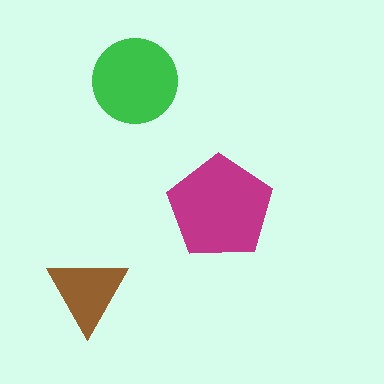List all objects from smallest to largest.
The brown triangle, the green circle, the magenta pentagon.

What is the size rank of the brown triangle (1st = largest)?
3rd.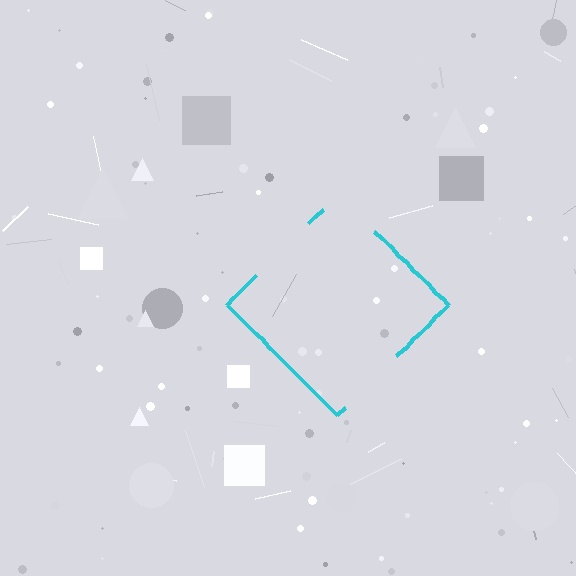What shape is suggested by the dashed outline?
The dashed outline suggests a diamond.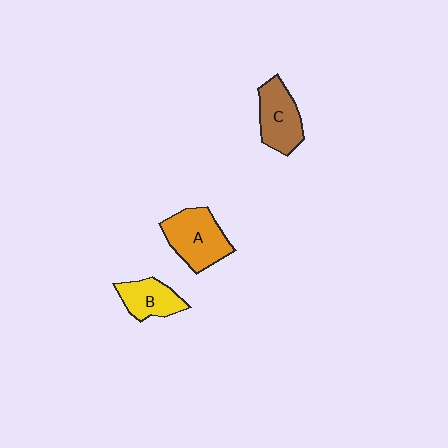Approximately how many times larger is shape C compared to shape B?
Approximately 1.2 times.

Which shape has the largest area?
Shape A (orange).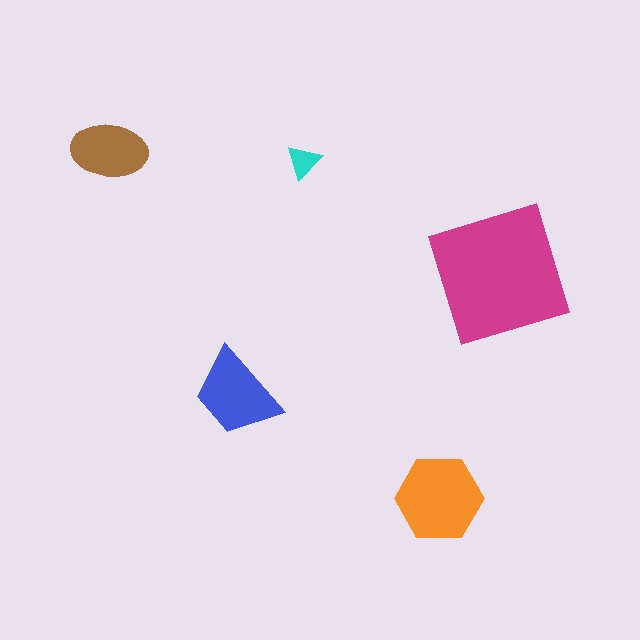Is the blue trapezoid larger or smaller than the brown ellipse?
Larger.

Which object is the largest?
The magenta square.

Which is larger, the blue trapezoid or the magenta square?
The magenta square.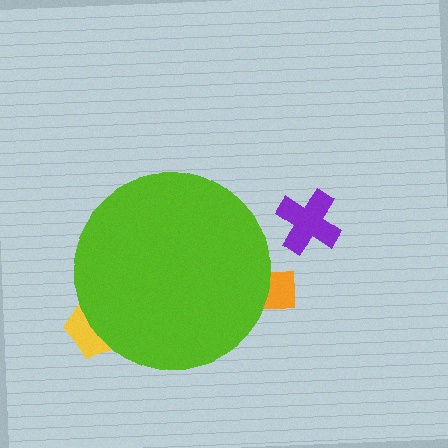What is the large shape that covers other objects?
A lime circle.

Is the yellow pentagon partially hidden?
Yes, the yellow pentagon is partially hidden behind the lime circle.